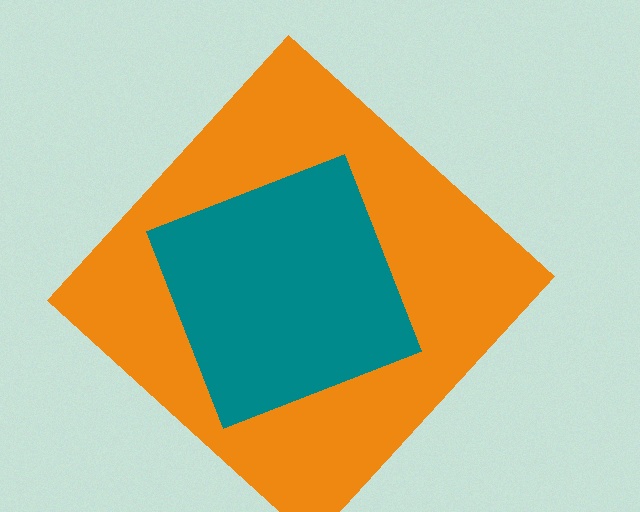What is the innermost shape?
The teal diamond.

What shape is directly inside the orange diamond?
The teal diamond.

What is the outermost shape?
The orange diamond.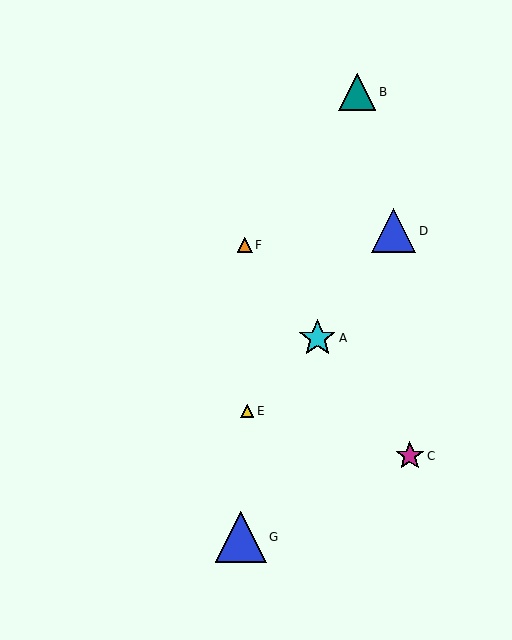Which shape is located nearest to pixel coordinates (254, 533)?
The blue triangle (labeled G) at (241, 537) is nearest to that location.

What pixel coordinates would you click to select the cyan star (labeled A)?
Click at (317, 338) to select the cyan star A.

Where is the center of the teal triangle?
The center of the teal triangle is at (357, 92).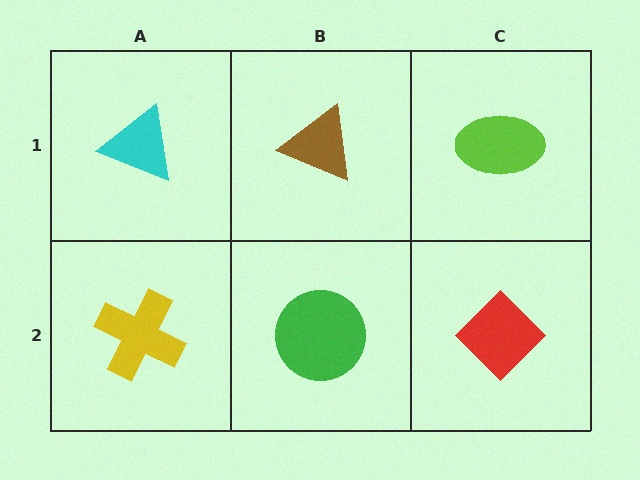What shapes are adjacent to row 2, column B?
A brown triangle (row 1, column B), a yellow cross (row 2, column A), a red diamond (row 2, column C).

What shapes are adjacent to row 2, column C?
A lime ellipse (row 1, column C), a green circle (row 2, column B).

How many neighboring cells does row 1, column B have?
3.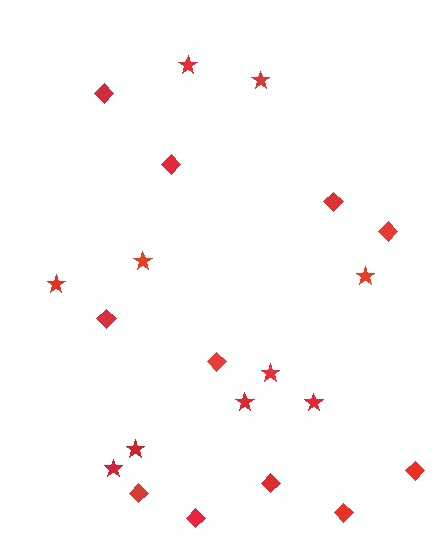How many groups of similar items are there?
There are 2 groups: one group of stars (10) and one group of diamonds (11).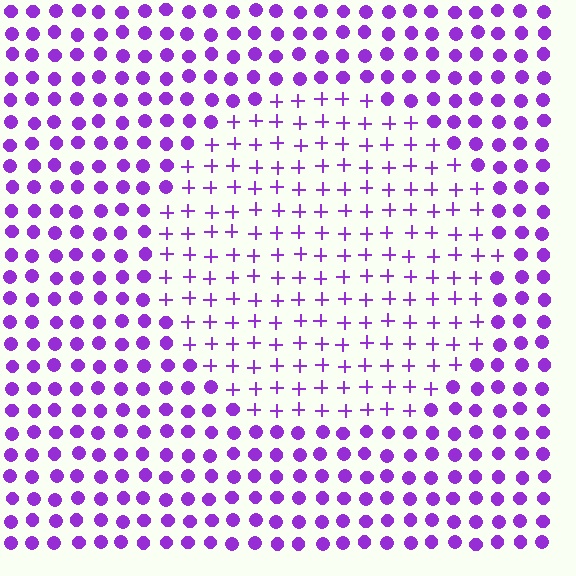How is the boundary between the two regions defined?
The boundary is defined by a change in element shape: plus signs inside vs. circles outside. All elements share the same color and spacing.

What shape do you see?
I see a circle.